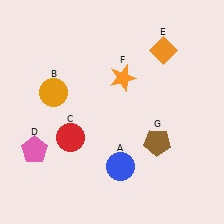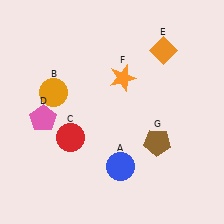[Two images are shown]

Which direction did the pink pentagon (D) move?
The pink pentagon (D) moved up.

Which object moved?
The pink pentagon (D) moved up.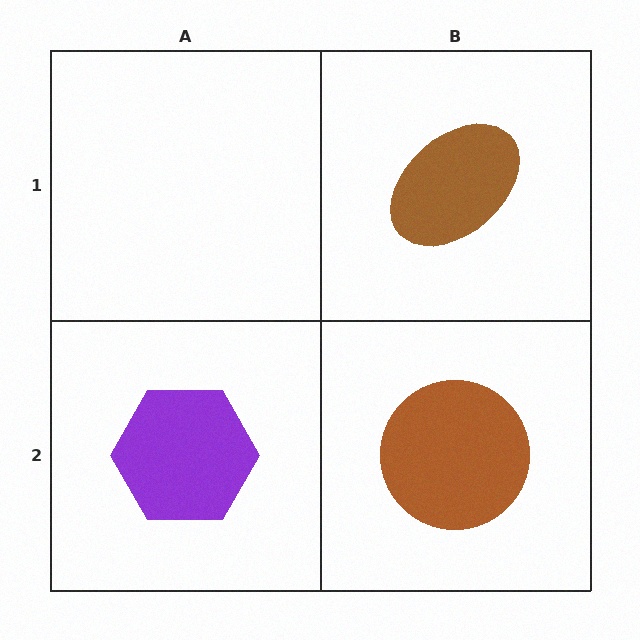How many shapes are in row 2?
2 shapes.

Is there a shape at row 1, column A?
No, that cell is empty.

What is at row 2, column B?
A brown circle.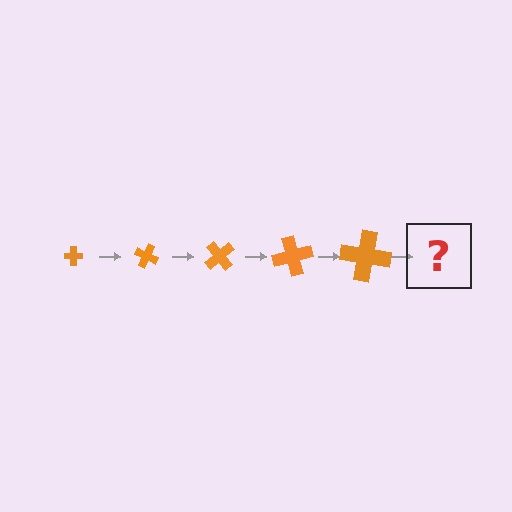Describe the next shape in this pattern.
It should be a cross, larger than the previous one and rotated 125 degrees from the start.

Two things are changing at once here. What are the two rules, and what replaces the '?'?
The two rules are that the cross grows larger each step and it rotates 25 degrees each step. The '?' should be a cross, larger than the previous one and rotated 125 degrees from the start.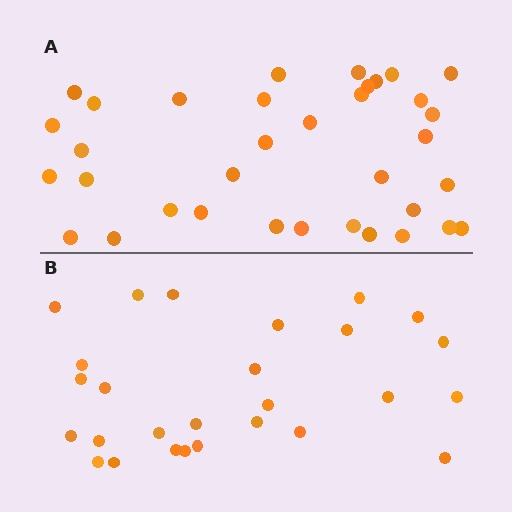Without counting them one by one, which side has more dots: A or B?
Region A (the top region) has more dots.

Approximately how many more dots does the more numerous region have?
Region A has roughly 8 or so more dots than region B.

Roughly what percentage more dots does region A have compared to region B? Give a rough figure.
About 30% more.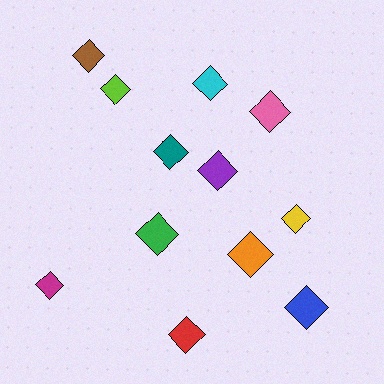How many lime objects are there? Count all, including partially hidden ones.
There is 1 lime object.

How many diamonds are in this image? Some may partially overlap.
There are 12 diamonds.